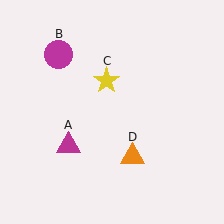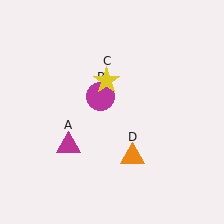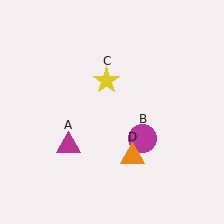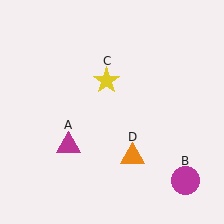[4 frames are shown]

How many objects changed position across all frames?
1 object changed position: magenta circle (object B).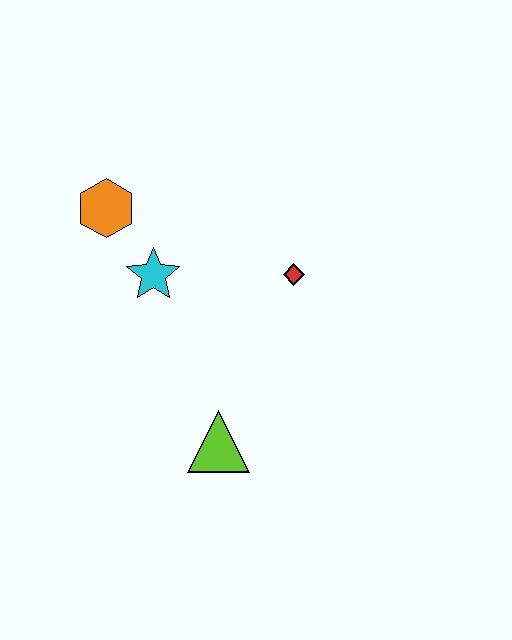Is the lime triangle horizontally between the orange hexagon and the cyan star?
No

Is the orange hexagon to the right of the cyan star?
No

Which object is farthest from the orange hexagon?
The lime triangle is farthest from the orange hexagon.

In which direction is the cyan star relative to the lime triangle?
The cyan star is above the lime triangle.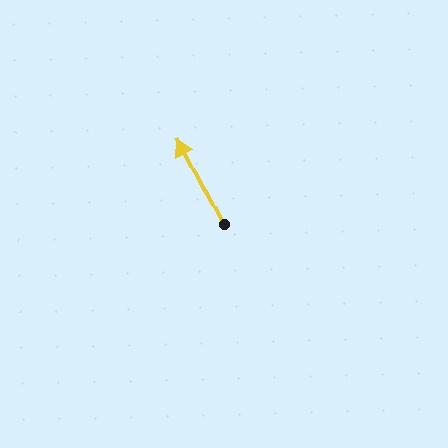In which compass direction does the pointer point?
Northwest.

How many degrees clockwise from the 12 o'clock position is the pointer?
Approximately 332 degrees.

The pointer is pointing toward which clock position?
Roughly 11 o'clock.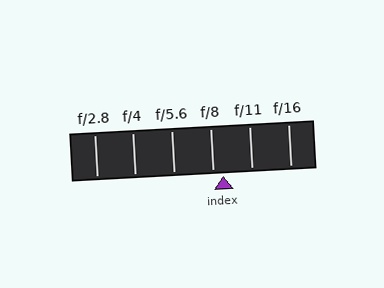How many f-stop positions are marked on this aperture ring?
There are 6 f-stop positions marked.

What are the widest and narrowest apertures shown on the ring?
The widest aperture shown is f/2.8 and the narrowest is f/16.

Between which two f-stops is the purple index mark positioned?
The index mark is between f/8 and f/11.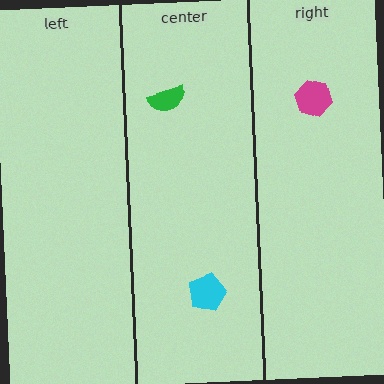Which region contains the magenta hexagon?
The right region.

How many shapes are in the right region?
1.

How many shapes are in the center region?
2.